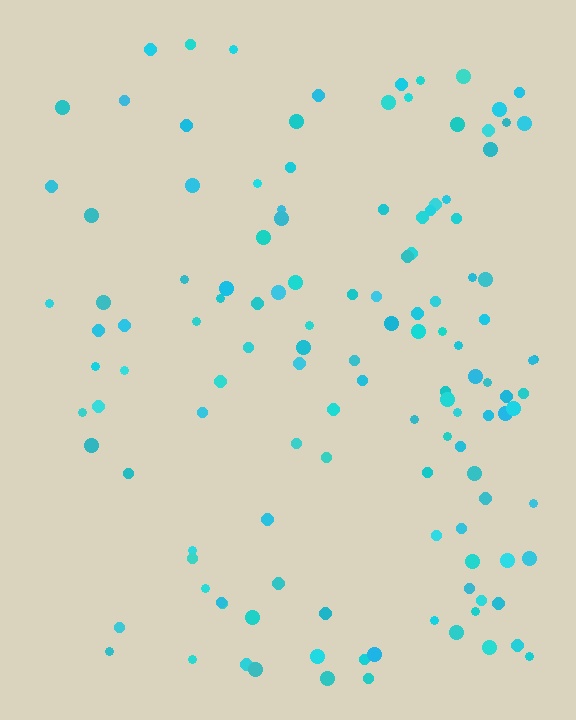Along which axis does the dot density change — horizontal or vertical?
Horizontal.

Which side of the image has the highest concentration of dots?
The right.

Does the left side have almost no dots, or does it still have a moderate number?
Still a moderate number, just noticeably fewer than the right.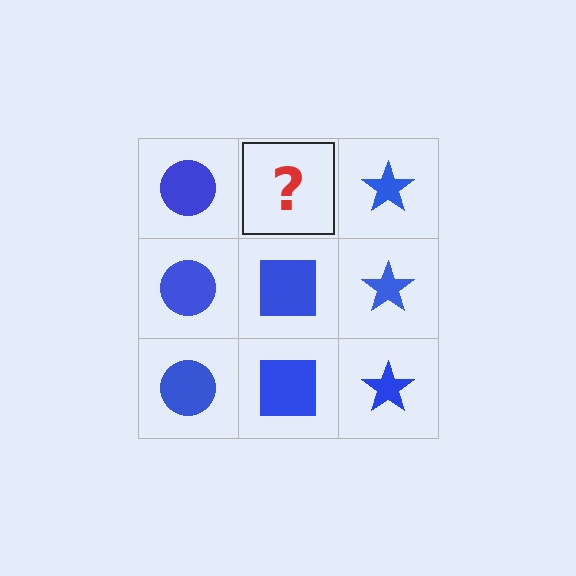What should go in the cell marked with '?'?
The missing cell should contain a blue square.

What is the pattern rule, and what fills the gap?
The rule is that each column has a consistent shape. The gap should be filled with a blue square.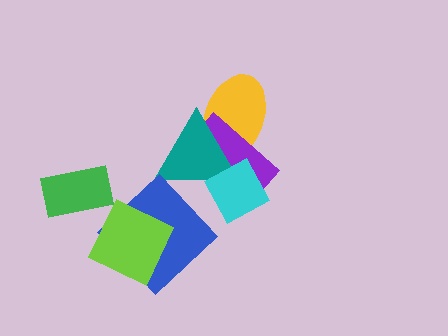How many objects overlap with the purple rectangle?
3 objects overlap with the purple rectangle.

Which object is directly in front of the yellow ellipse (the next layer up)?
The purple rectangle is directly in front of the yellow ellipse.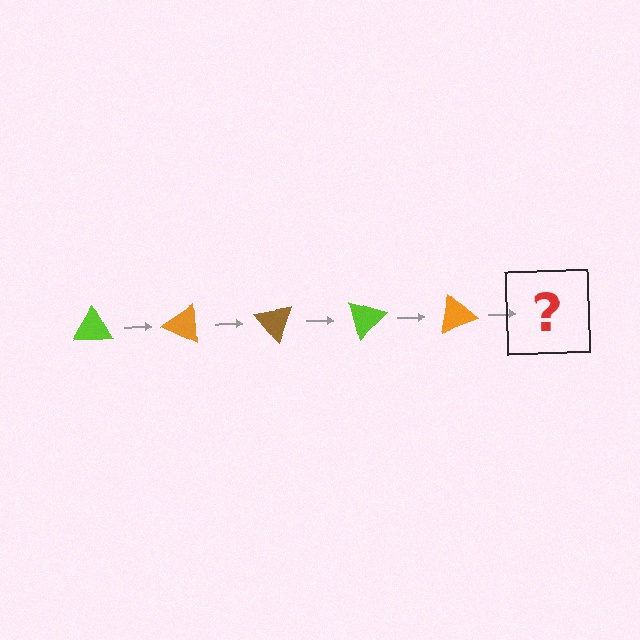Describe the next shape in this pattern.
It should be a brown triangle, rotated 125 degrees from the start.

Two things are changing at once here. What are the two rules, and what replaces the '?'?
The two rules are that it rotates 25 degrees each step and the color cycles through lime, orange, and brown. The '?' should be a brown triangle, rotated 125 degrees from the start.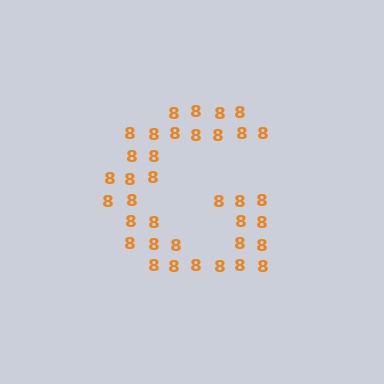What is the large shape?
The large shape is the letter G.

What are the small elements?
The small elements are digit 8's.